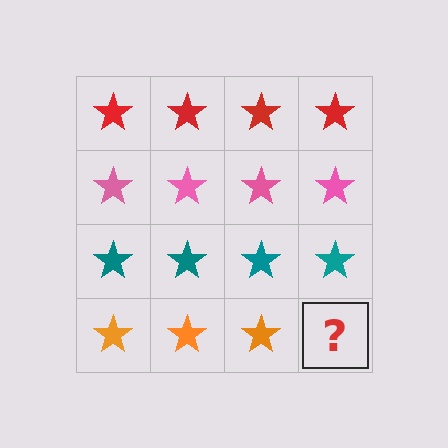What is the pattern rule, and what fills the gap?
The rule is that each row has a consistent color. The gap should be filled with an orange star.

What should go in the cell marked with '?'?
The missing cell should contain an orange star.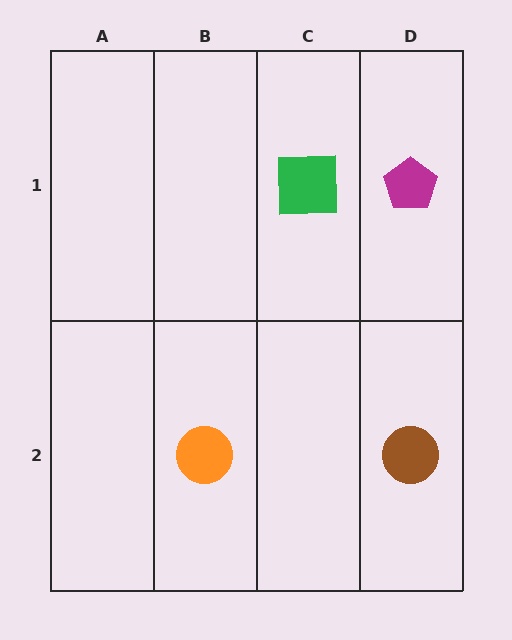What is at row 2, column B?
An orange circle.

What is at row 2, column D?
A brown circle.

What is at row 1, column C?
A green square.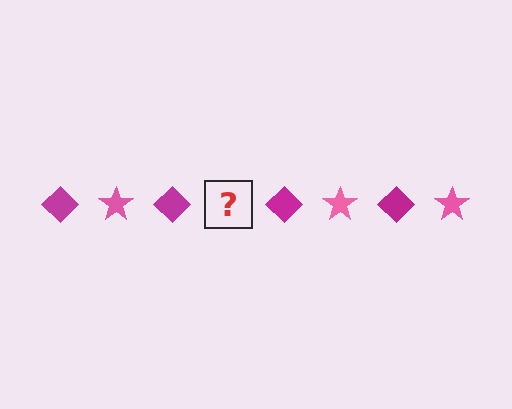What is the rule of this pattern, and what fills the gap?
The rule is that the pattern alternates between magenta diamond and pink star. The gap should be filled with a pink star.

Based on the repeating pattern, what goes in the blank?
The blank should be a pink star.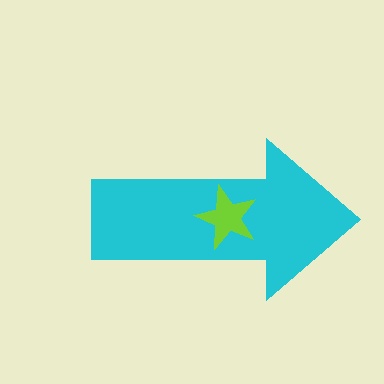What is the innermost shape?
The lime star.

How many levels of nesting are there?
2.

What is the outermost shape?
The cyan arrow.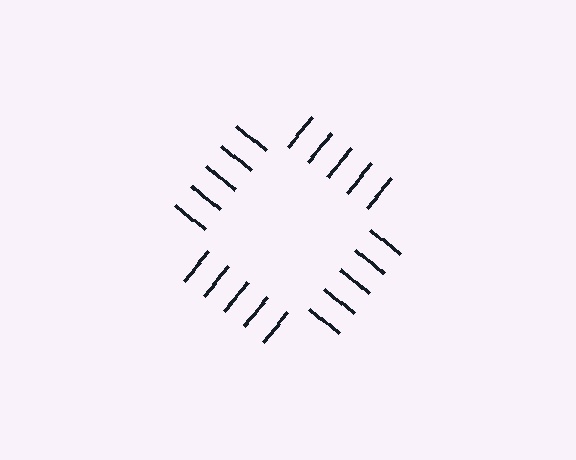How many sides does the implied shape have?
4 sides — the line-ends trace a square.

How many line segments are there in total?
20 — 5 along each of the 4 edges.